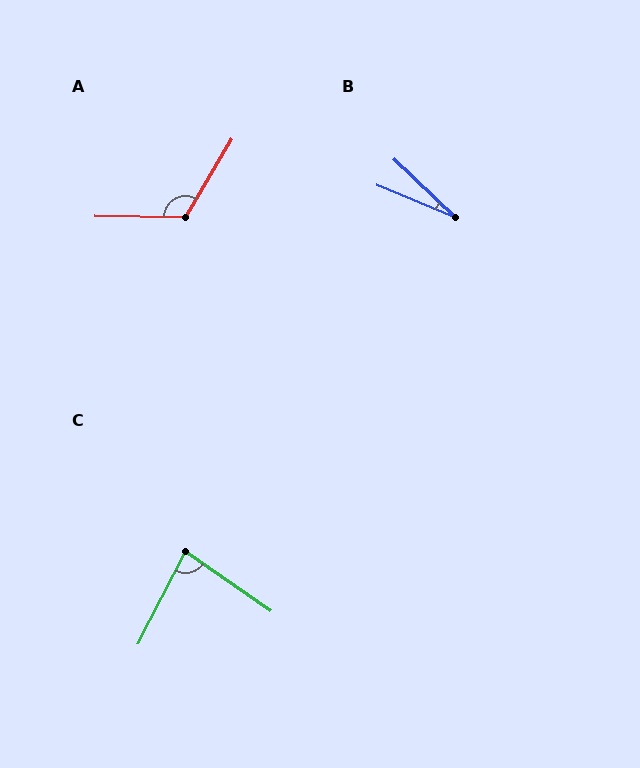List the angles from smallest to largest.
B (22°), C (82°), A (120°).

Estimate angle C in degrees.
Approximately 82 degrees.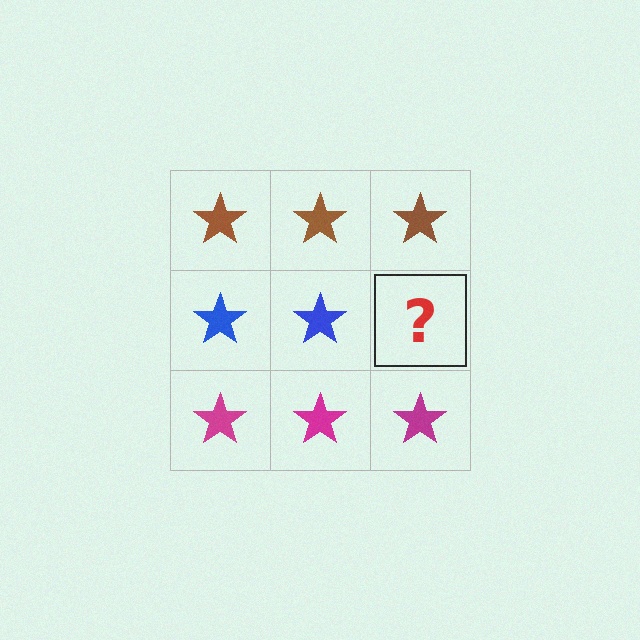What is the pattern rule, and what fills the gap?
The rule is that each row has a consistent color. The gap should be filled with a blue star.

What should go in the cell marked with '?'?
The missing cell should contain a blue star.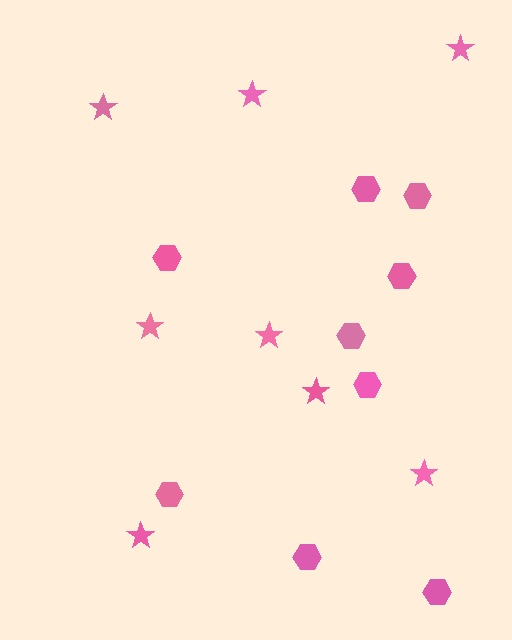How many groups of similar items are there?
There are 2 groups: one group of hexagons (9) and one group of stars (8).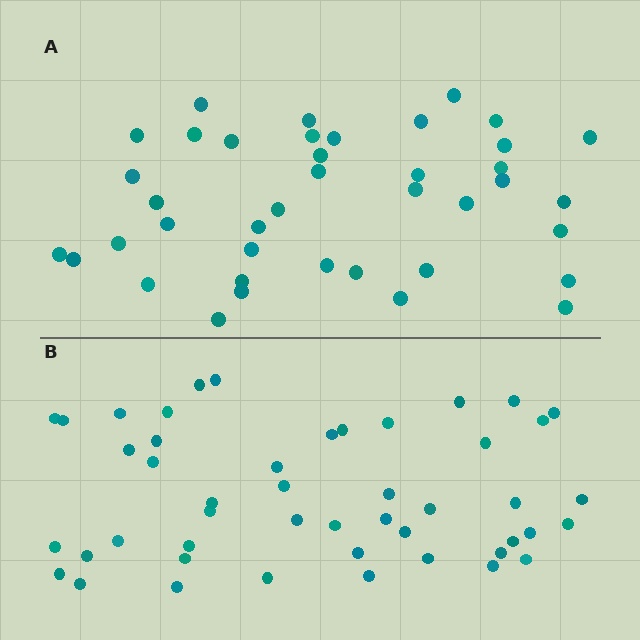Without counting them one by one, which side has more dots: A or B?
Region B (the bottom region) has more dots.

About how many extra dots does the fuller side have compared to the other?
Region B has roughly 8 or so more dots than region A.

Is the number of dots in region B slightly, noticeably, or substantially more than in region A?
Region B has only slightly more — the two regions are fairly close. The ratio is roughly 1.2 to 1.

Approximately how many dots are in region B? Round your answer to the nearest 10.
About 50 dots. (The exact count is 47, which rounds to 50.)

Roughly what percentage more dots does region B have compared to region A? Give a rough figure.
About 20% more.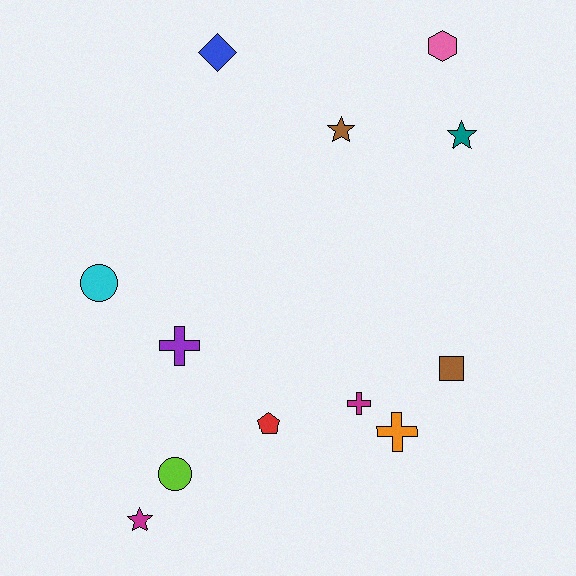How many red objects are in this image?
There is 1 red object.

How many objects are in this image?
There are 12 objects.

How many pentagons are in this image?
There is 1 pentagon.